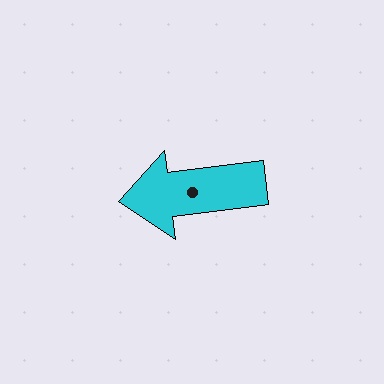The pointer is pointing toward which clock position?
Roughly 9 o'clock.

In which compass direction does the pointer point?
West.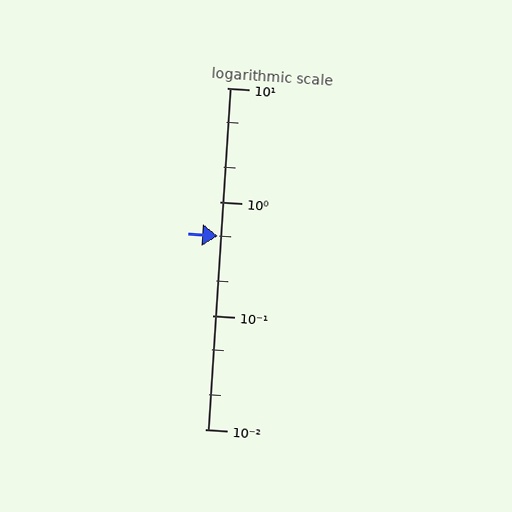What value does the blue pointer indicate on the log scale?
The pointer indicates approximately 0.5.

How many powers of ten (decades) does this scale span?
The scale spans 3 decades, from 0.01 to 10.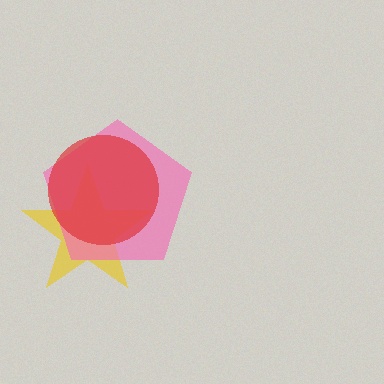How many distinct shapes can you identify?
There are 3 distinct shapes: a yellow star, a pink pentagon, a red circle.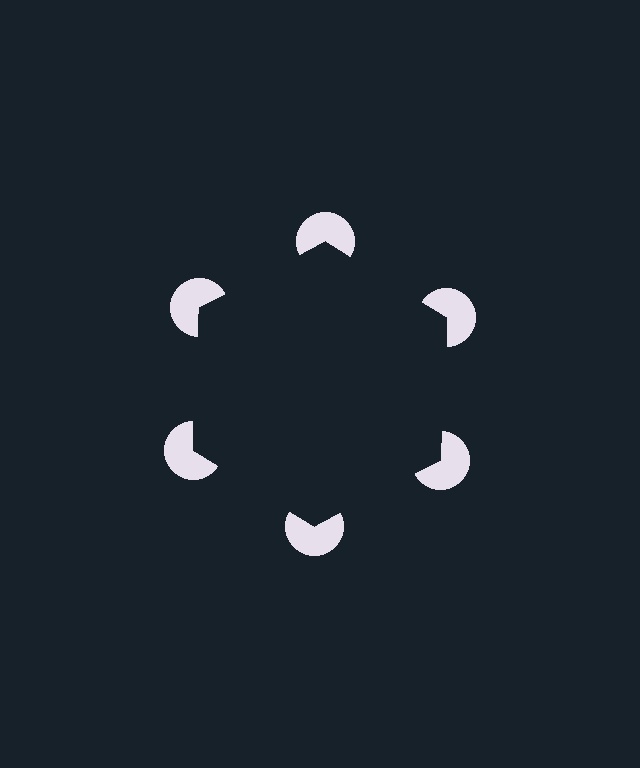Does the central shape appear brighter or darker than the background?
It typically appears slightly darker than the background, even though no actual brightness change is drawn.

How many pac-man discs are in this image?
There are 6 — one at each vertex of the illusory hexagon.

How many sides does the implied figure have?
6 sides.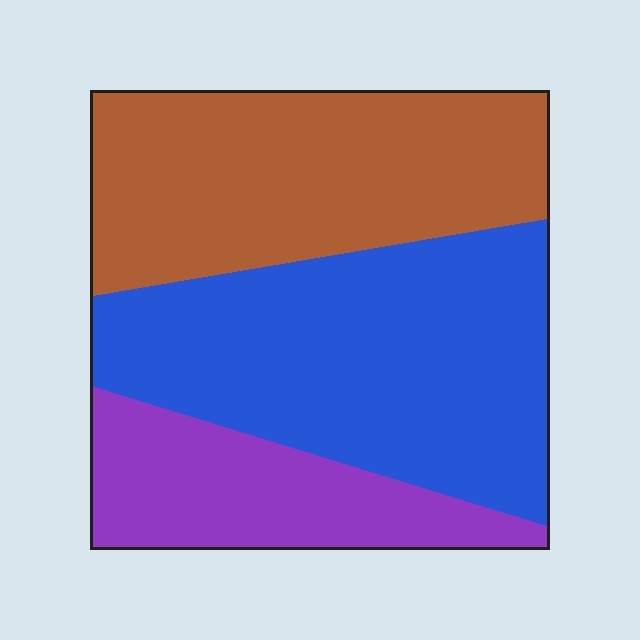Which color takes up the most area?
Blue, at roughly 45%.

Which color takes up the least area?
Purple, at roughly 20%.